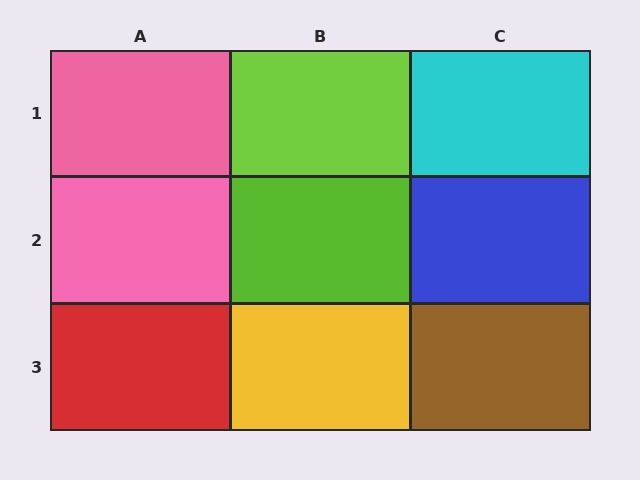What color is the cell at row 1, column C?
Cyan.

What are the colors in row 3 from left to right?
Red, yellow, brown.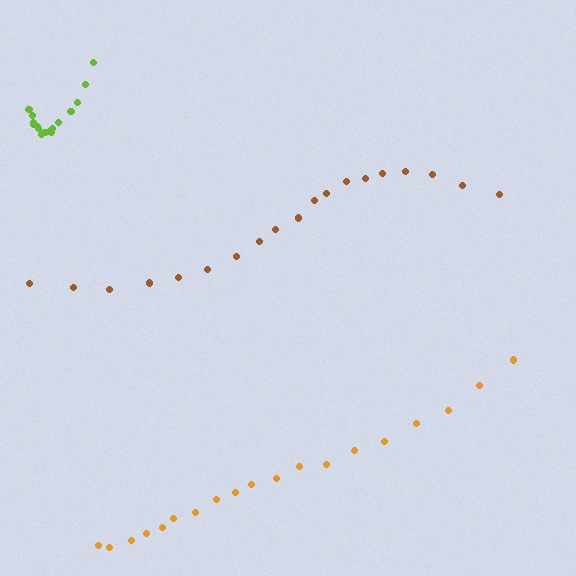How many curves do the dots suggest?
There are 3 distinct paths.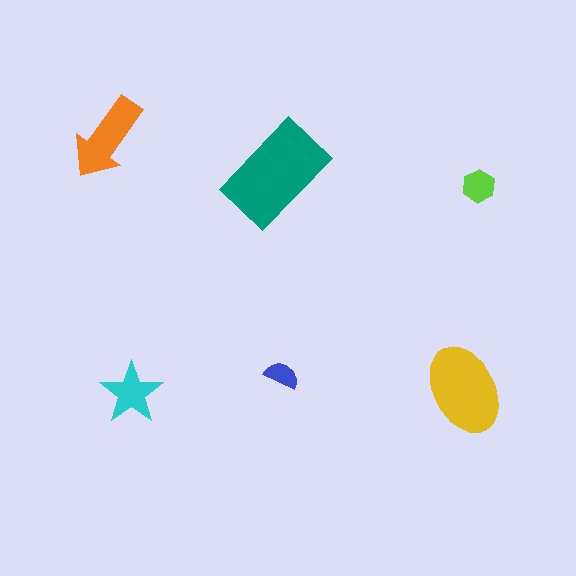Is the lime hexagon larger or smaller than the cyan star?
Smaller.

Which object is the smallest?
The blue semicircle.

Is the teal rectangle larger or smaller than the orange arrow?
Larger.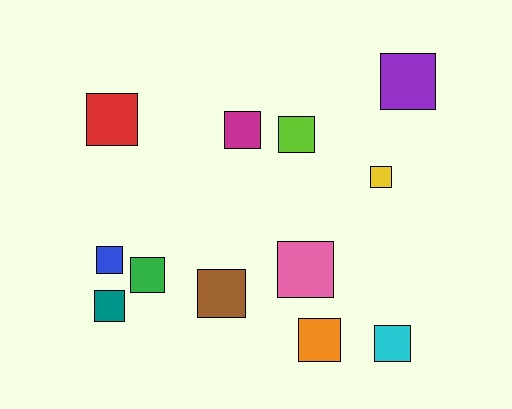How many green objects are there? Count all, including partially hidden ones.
There is 1 green object.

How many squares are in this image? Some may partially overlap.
There are 12 squares.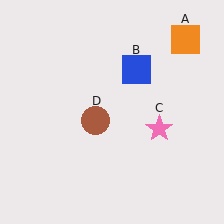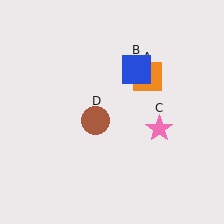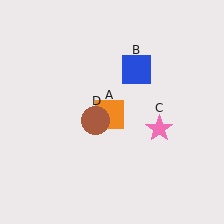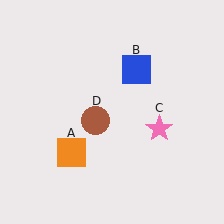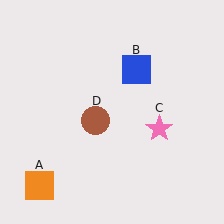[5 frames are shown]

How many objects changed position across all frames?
1 object changed position: orange square (object A).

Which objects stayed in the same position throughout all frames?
Blue square (object B) and pink star (object C) and brown circle (object D) remained stationary.